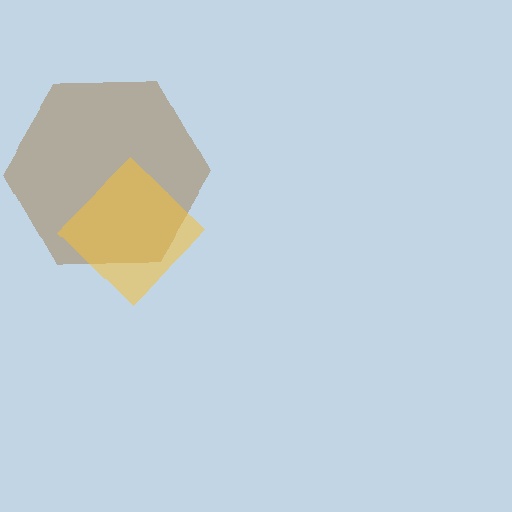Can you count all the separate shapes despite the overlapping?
Yes, there are 2 separate shapes.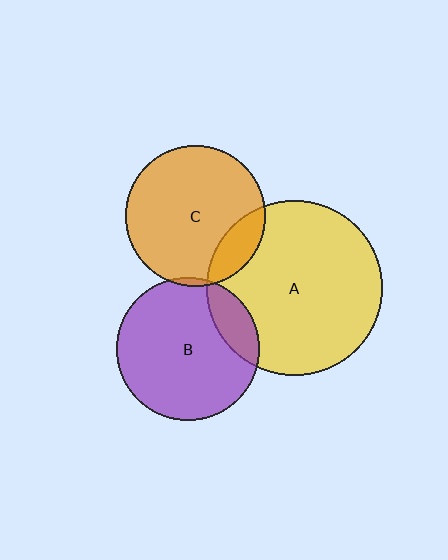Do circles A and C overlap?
Yes.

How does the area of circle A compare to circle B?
Approximately 1.5 times.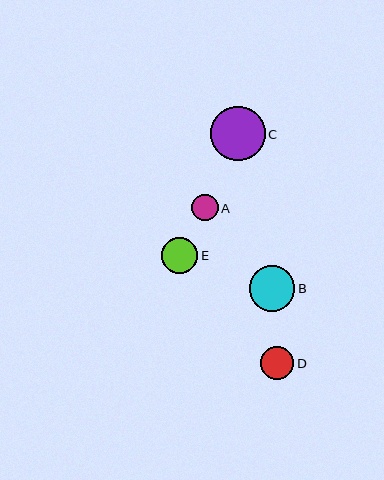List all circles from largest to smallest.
From largest to smallest: C, B, E, D, A.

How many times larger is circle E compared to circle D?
Circle E is approximately 1.1 times the size of circle D.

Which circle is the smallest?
Circle A is the smallest with a size of approximately 26 pixels.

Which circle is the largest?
Circle C is the largest with a size of approximately 55 pixels.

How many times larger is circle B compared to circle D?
Circle B is approximately 1.4 times the size of circle D.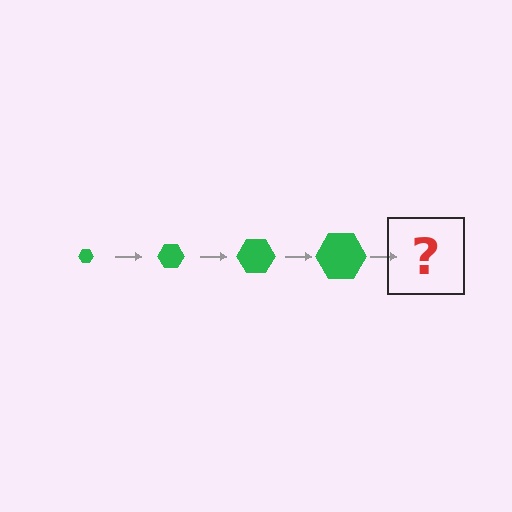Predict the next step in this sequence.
The next step is a green hexagon, larger than the previous one.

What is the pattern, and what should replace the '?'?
The pattern is that the hexagon gets progressively larger each step. The '?' should be a green hexagon, larger than the previous one.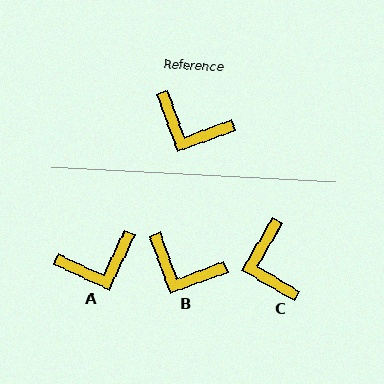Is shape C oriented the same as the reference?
No, it is off by about 51 degrees.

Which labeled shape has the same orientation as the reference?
B.